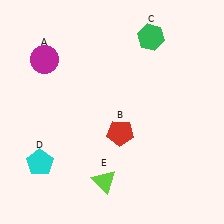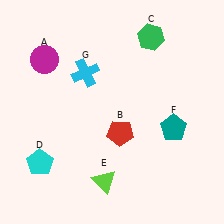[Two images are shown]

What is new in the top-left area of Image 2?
A cyan cross (G) was added in the top-left area of Image 2.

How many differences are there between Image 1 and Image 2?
There are 2 differences between the two images.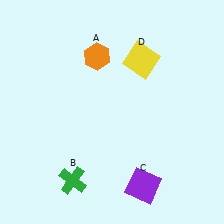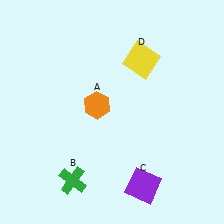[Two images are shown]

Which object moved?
The orange hexagon (A) moved down.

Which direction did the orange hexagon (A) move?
The orange hexagon (A) moved down.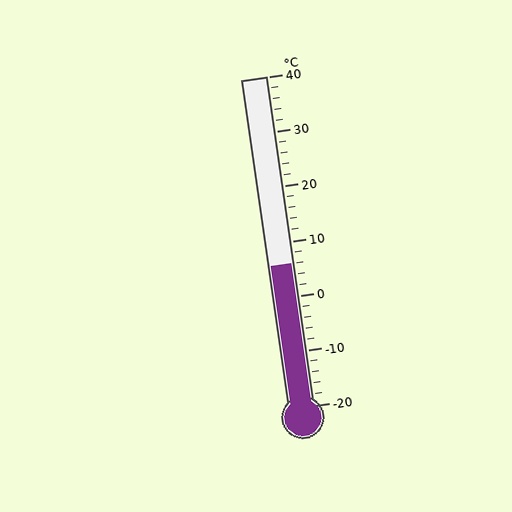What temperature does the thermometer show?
The thermometer shows approximately 6°C.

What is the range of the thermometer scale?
The thermometer scale ranges from -20°C to 40°C.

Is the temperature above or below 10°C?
The temperature is below 10°C.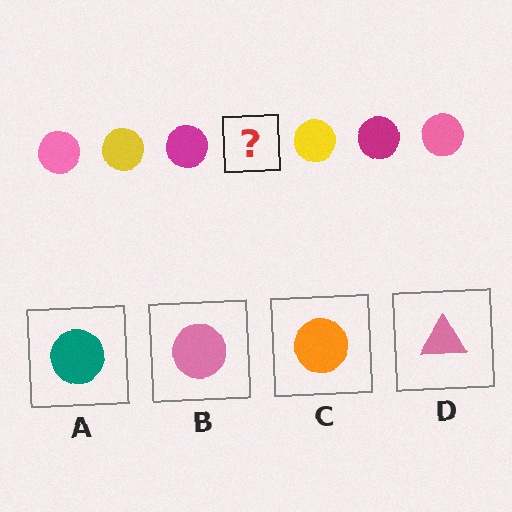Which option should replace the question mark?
Option B.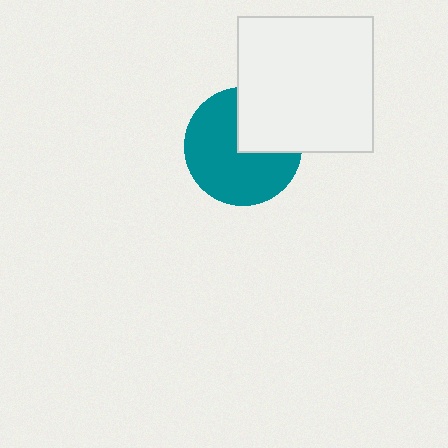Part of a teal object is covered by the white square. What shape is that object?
It is a circle.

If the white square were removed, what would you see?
You would see the complete teal circle.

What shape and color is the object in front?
The object in front is a white square.